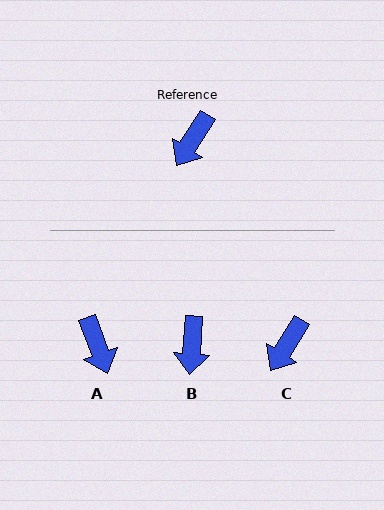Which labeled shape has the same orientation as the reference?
C.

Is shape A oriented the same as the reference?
No, it is off by about 52 degrees.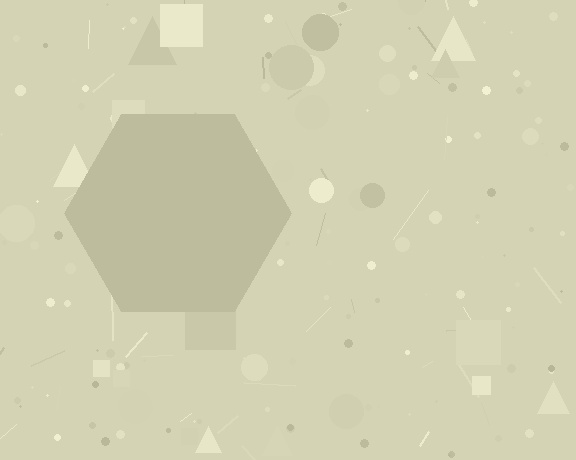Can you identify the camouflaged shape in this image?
The camouflaged shape is a hexagon.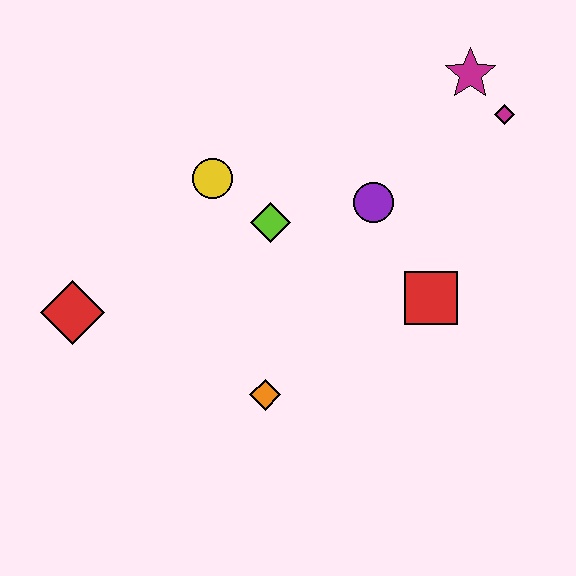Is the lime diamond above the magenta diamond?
No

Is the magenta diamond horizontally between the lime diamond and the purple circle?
No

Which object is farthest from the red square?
The red diamond is farthest from the red square.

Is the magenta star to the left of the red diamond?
No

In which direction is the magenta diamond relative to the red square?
The magenta diamond is above the red square.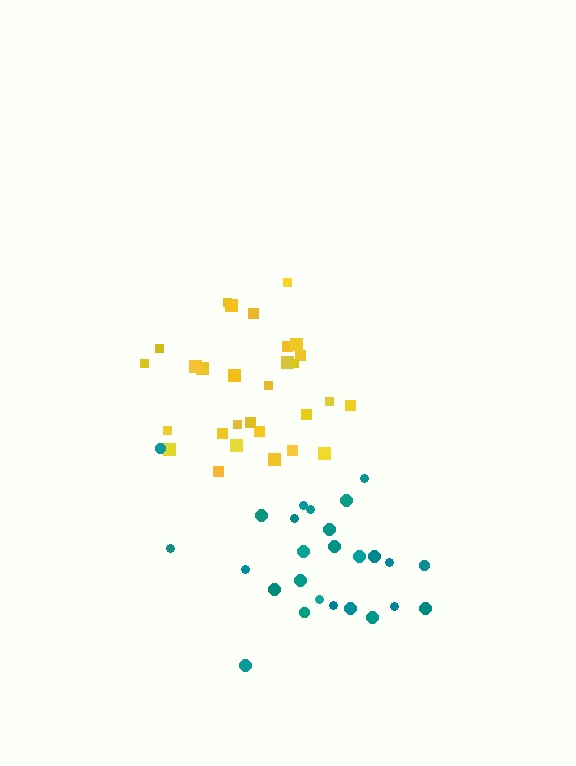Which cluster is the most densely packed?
Yellow.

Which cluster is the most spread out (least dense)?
Teal.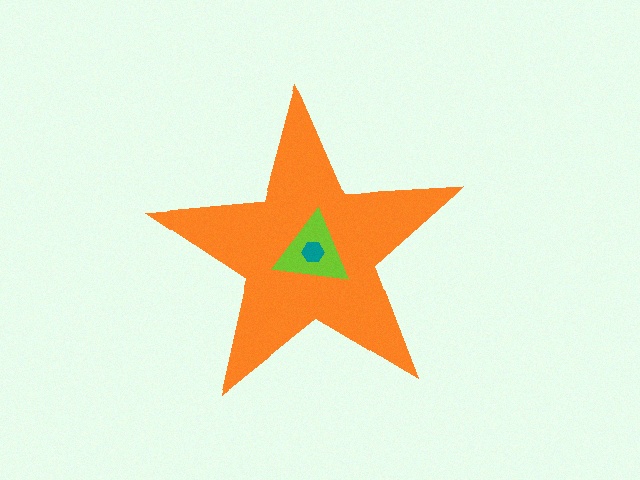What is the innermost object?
The teal hexagon.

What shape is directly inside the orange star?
The lime triangle.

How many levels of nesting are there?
3.